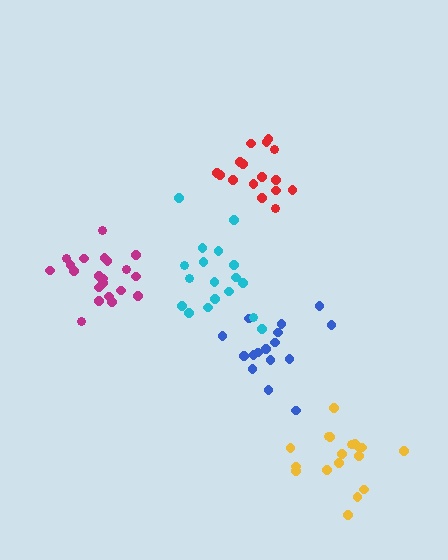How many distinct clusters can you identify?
There are 5 distinct clusters.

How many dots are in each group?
Group 1: 16 dots, Group 2: 21 dots, Group 3: 16 dots, Group 4: 18 dots, Group 5: 18 dots (89 total).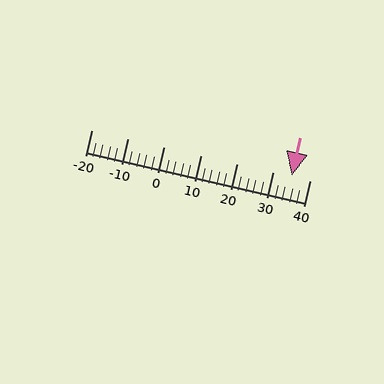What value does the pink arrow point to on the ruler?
The pink arrow points to approximately 35.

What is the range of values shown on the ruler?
The ruler shows values from -20 to 40.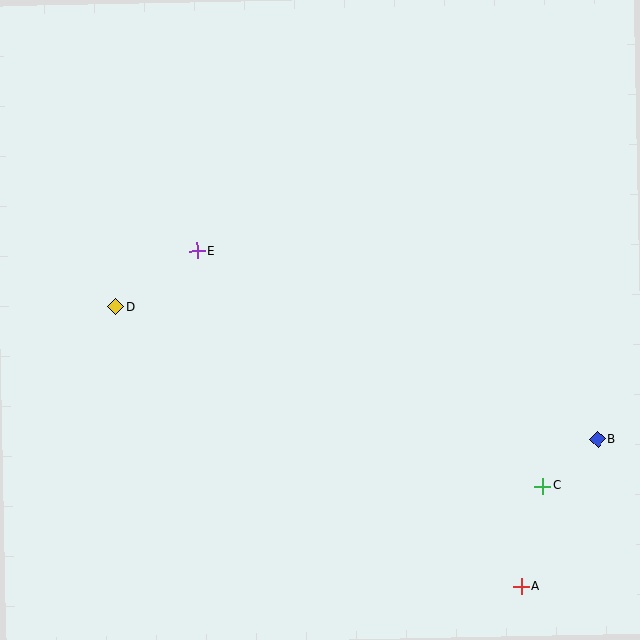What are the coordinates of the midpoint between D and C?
The midpoint between D and C is at (329, 396).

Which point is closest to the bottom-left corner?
Point D is closest to the bottom-left corner.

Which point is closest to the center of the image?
Point E at (197, 251) is closest to the center.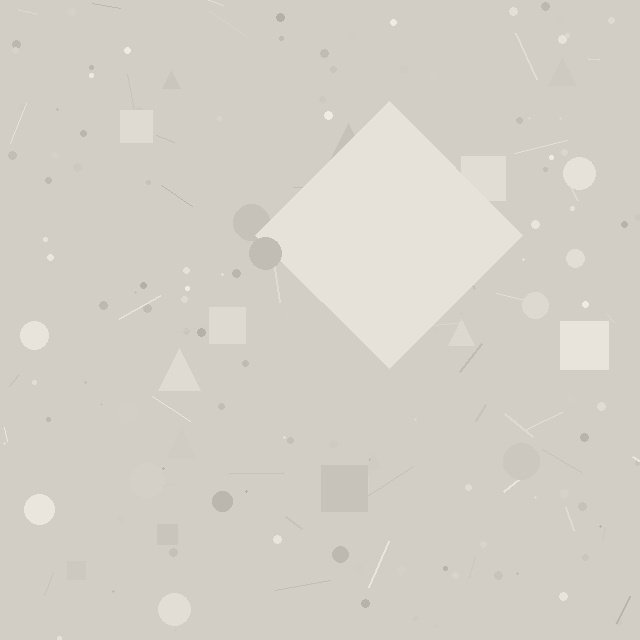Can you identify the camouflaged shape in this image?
The camouflaged shape is a diamond.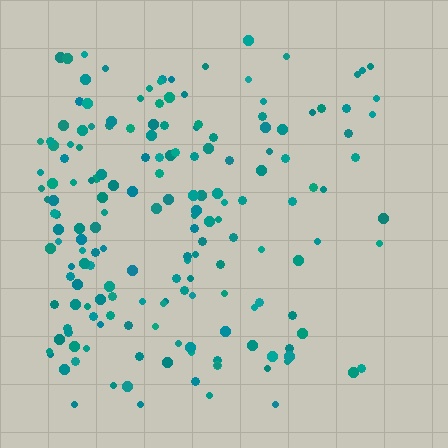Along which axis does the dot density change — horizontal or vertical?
Horizontal.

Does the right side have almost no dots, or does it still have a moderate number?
Still a moderate number, just noticeably fewer than the left.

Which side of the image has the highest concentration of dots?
The left.